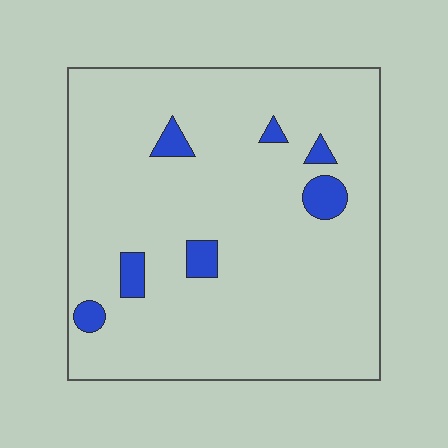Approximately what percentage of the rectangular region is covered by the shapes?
Approximately 5%.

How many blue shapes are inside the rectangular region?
7.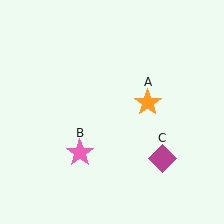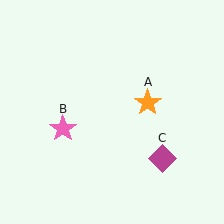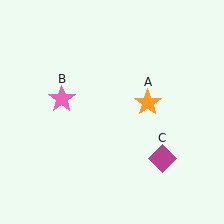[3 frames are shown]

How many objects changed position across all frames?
1 object changed position: pink star (object B).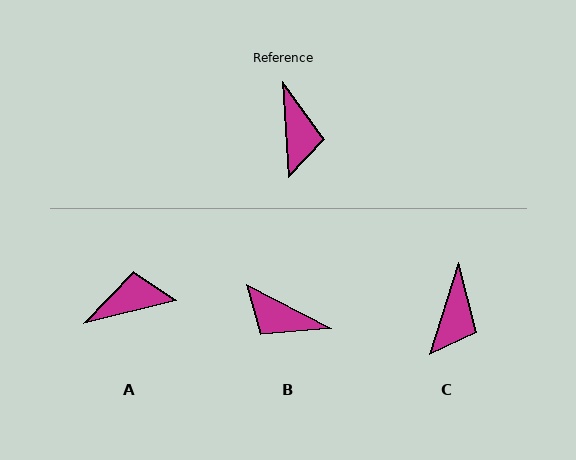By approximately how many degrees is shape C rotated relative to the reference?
Approximately 21 degrees clockwise.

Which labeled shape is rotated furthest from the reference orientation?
B, about 120 degrees away.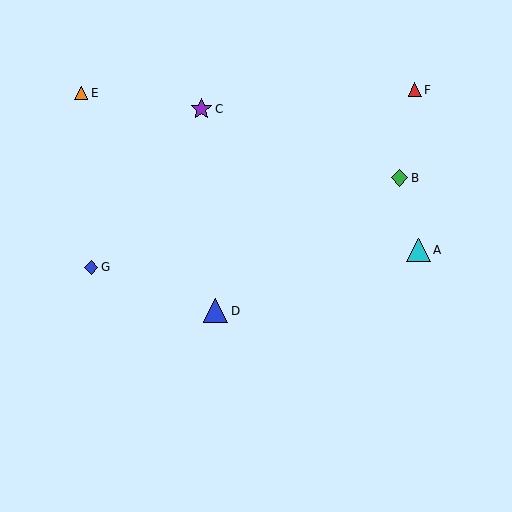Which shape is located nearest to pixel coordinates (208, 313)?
The blue triangle (labeled D) at (216, 311) is nearest to that location.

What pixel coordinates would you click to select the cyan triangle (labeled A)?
Click at (419, 250) to select the cyan triangle A.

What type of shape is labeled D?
Shape D is a blue triangle.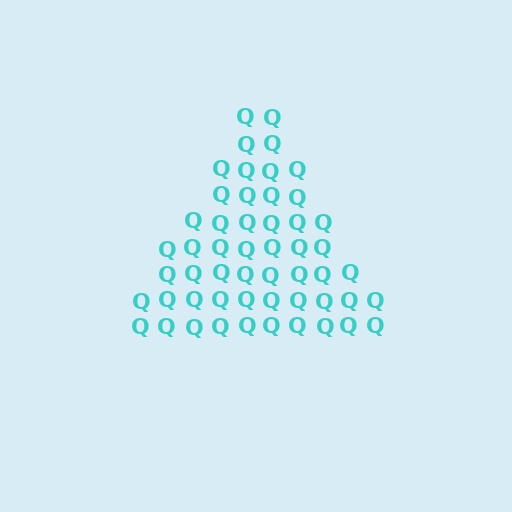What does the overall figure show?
The overall figure shows a triangle.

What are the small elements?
The small elements are letter Q's.